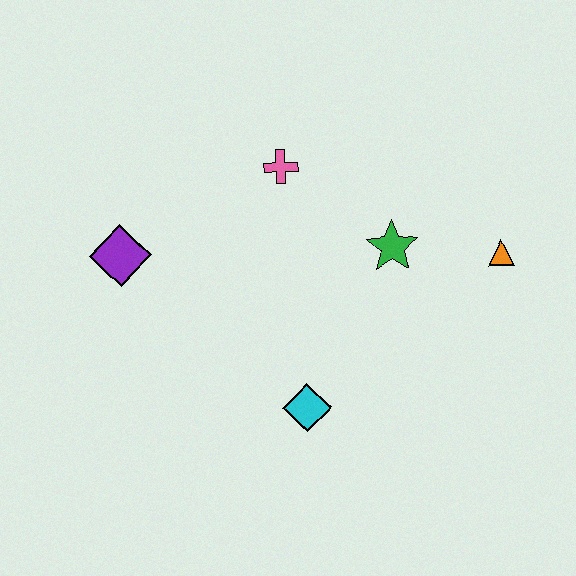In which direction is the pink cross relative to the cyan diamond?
The pink cross is above the cyan diamond.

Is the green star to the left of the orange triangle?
Yes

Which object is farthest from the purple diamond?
The orange triangle is farthest from the purple diamond.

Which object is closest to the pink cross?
The green star is closest to the pink cross.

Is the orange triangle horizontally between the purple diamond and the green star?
No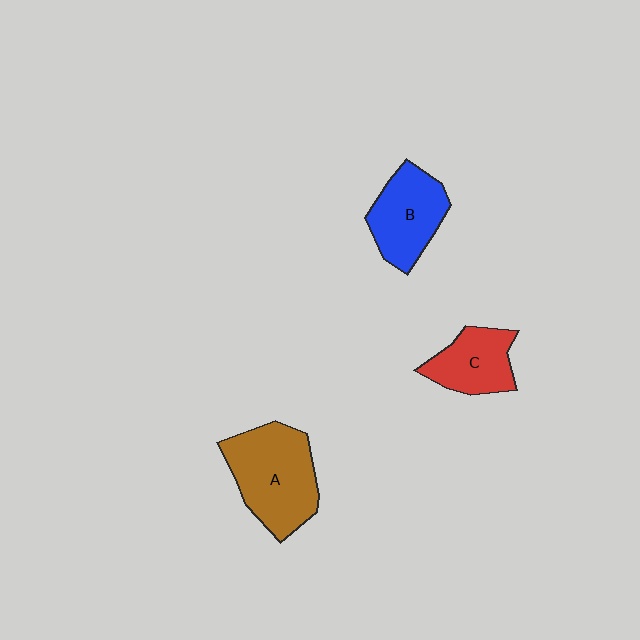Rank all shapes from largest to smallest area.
From largest to smallest: A (brown), B (blue), C (red).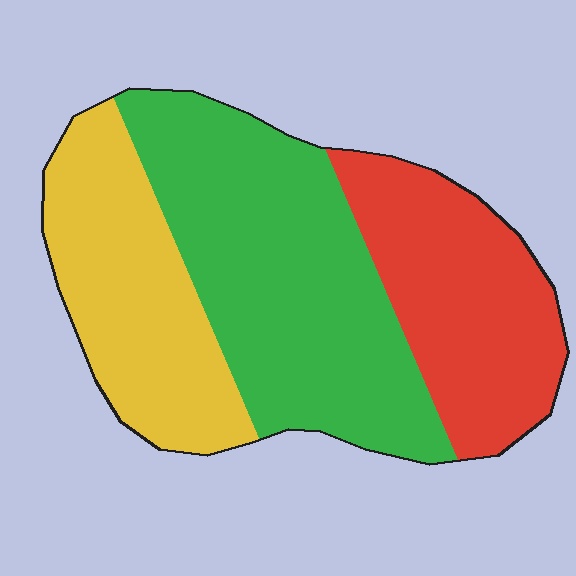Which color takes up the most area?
Green, at roughly 45%.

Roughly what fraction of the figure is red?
Red takes up about one quarter (1/4) of the figure.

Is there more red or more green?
Green.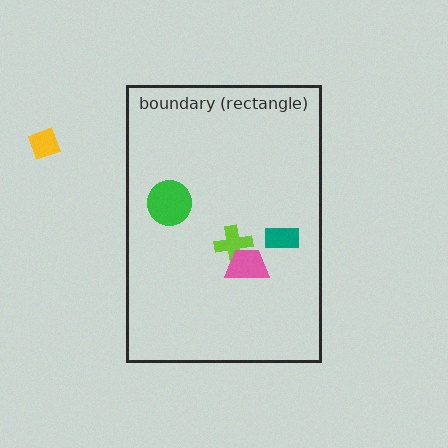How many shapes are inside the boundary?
4 inside, 1 outside.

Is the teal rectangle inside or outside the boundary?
Inside.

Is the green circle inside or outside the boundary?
Inside.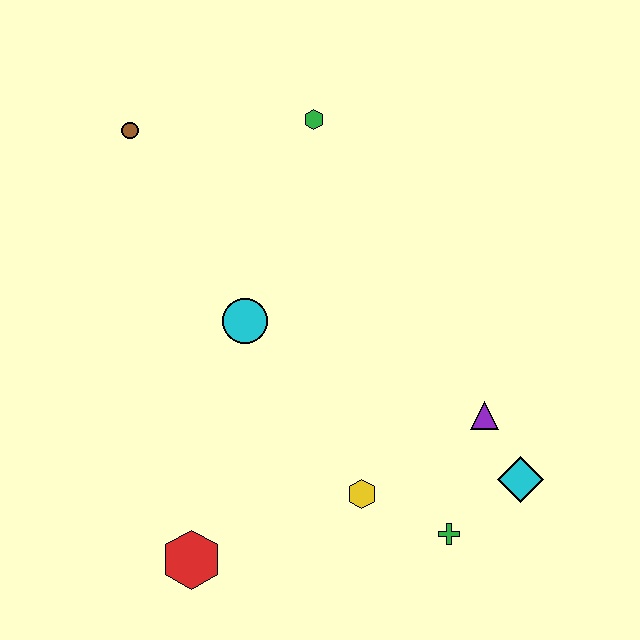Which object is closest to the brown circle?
The green hexagon is closest to the brown circle.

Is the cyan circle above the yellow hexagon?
Yes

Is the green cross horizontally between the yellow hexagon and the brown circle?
No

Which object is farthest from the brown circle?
The cyan diamond is farthest from the brown circle.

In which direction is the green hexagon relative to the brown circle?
The green hexagon is to the right of the brown circle.